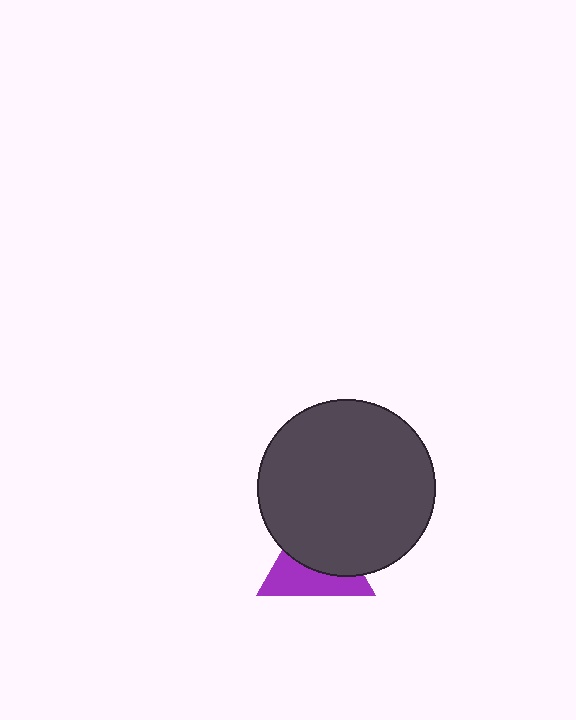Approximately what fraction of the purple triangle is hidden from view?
Roughly 55% of the purple triangle is hidden behind the dark gray circle.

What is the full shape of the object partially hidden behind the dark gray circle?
The partially hidden object is a purple triangle.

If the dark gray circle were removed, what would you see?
You would see the complete purple triangle.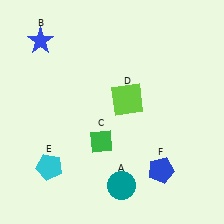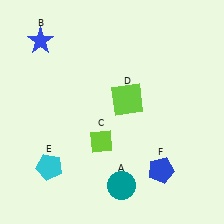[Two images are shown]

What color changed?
The diamond (C) changed from green in Image 1 to lime in Image 2.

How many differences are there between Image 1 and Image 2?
There is 1 difference between the two images.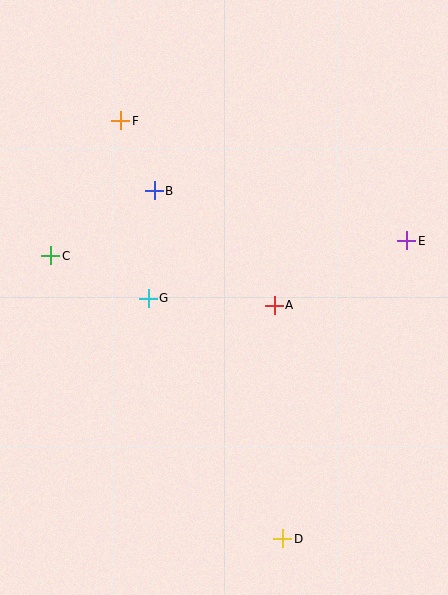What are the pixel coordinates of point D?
Point D is at (283, 539).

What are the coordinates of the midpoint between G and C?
The midpoint between G and C is at (100, 277).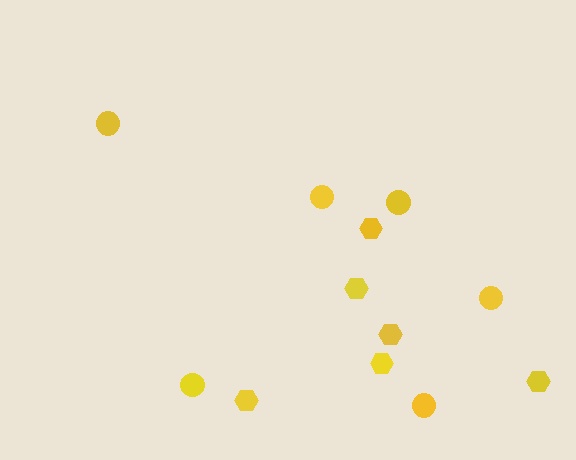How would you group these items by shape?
There are 2 groups: one group of hexagons (6) and one group of circles (6).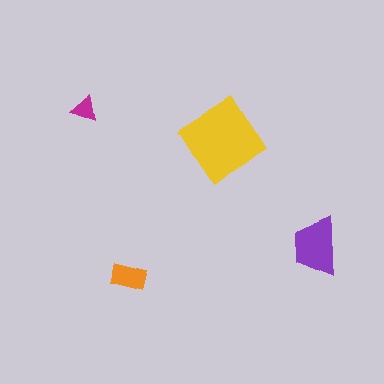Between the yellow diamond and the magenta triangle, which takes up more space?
The yellow diamond.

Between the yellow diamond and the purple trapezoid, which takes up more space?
The yellow diamond.